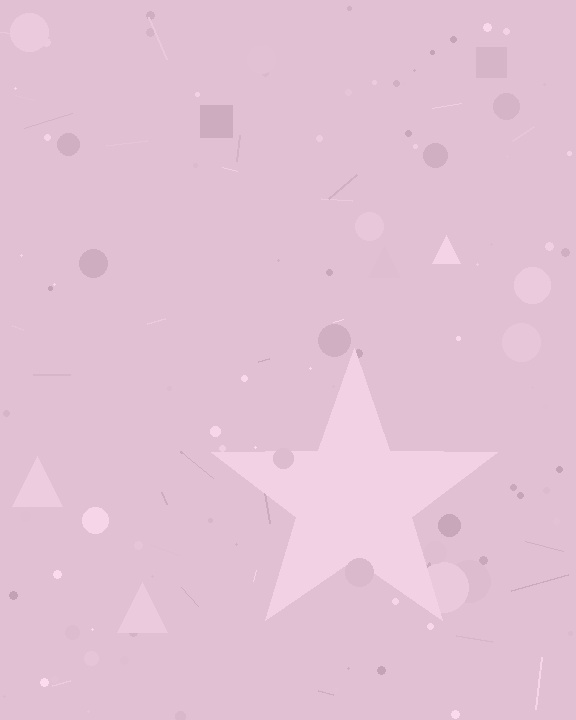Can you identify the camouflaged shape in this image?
The camouflaged shape is a star.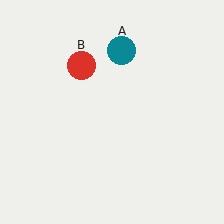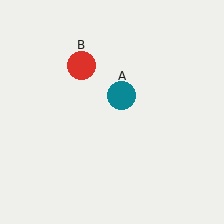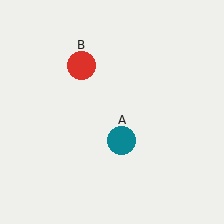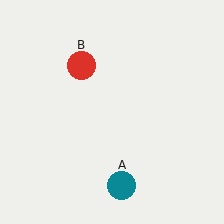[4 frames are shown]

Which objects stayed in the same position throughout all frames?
Red circle (object B) remained stationary.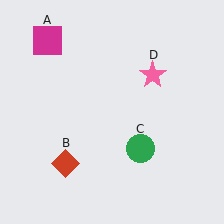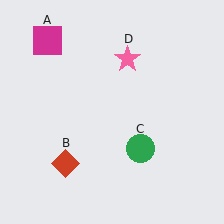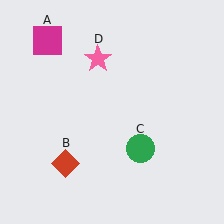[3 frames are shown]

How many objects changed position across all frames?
1 object changed position: pink star (object D).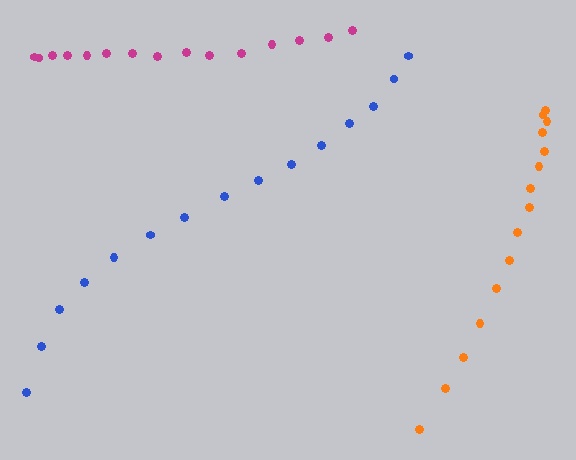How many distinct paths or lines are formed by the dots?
There are 3 distinct paths.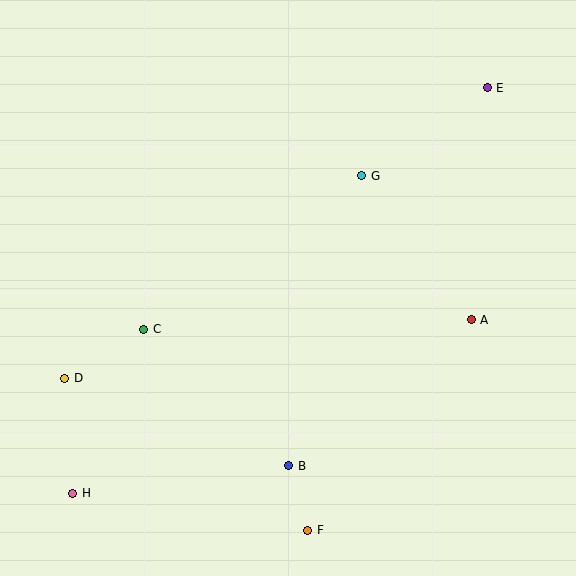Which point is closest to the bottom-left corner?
Point H is closest to the bottom-left corner.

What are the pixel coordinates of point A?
Point A is at (471, 320).